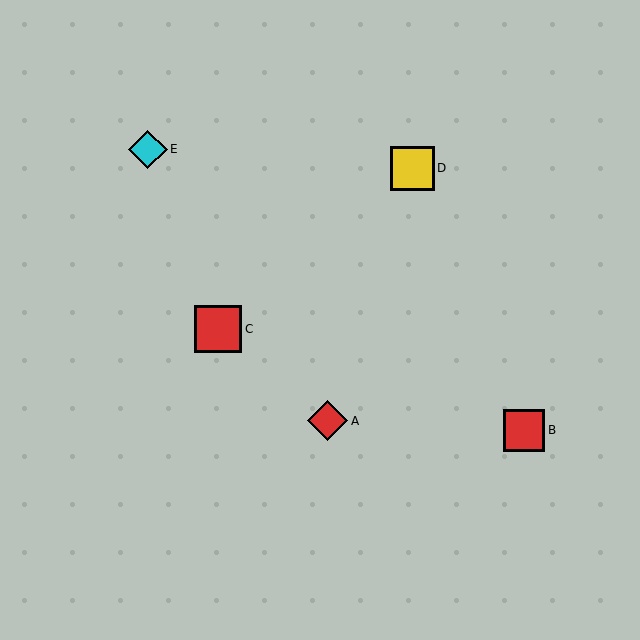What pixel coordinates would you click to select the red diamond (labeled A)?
Click at (328, 421) to select the red diamond A.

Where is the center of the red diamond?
The center of the red diamond is at (328, 421).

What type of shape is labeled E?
Shape E is a cyan diamond.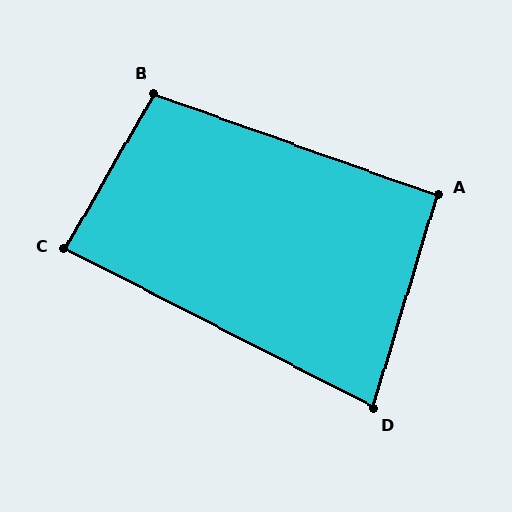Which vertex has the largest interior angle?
B, at approximately 100 degrees.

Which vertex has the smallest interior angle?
D, at approximately 80 degrees.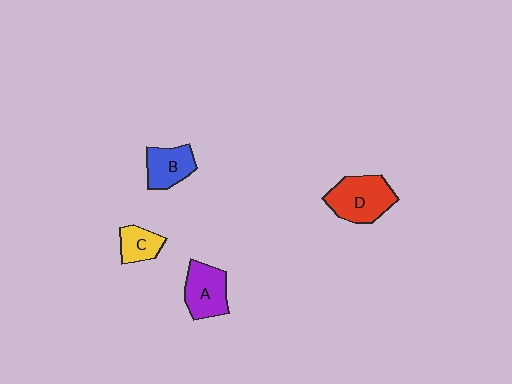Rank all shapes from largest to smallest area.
From largest to smallest: D (red), A (purple), B (blue), C (yellow).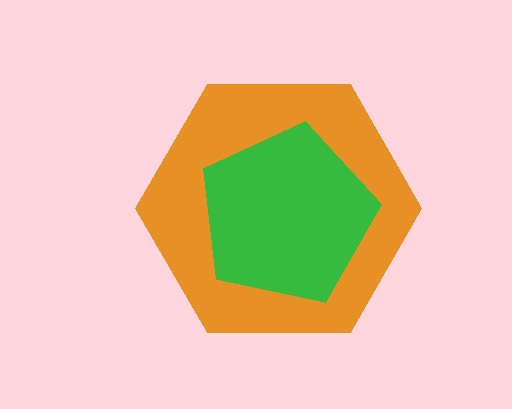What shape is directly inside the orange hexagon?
The green pentagon.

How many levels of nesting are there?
2.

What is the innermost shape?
The green pentagon.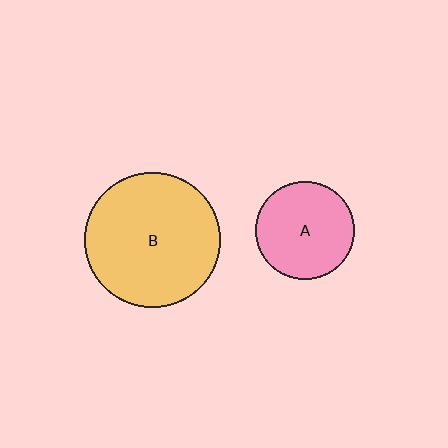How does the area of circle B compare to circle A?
Approximately 1.9 times.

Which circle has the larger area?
Circle B (yellow).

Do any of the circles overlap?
No, none of the circles overlap.